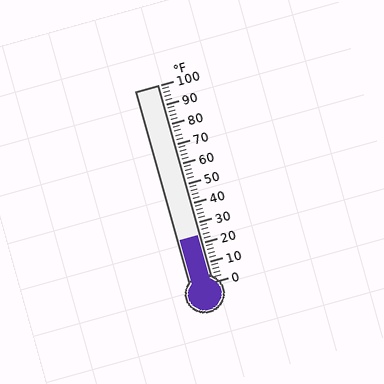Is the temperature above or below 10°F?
The temperature is above 10°F.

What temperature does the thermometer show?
The thermometer shows approximately 24°F.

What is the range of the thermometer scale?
The thermometer scale ranges from 0°F to 100°F.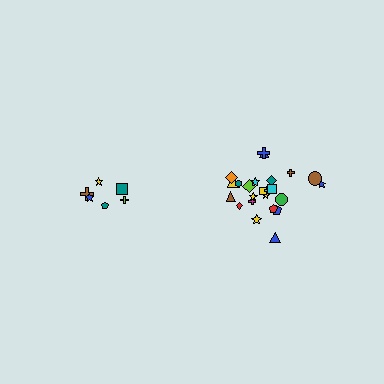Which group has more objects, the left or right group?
The right group.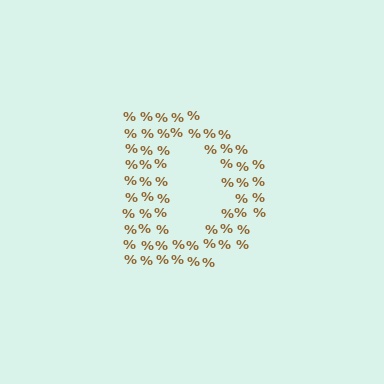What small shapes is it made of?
It is made of small percent signs.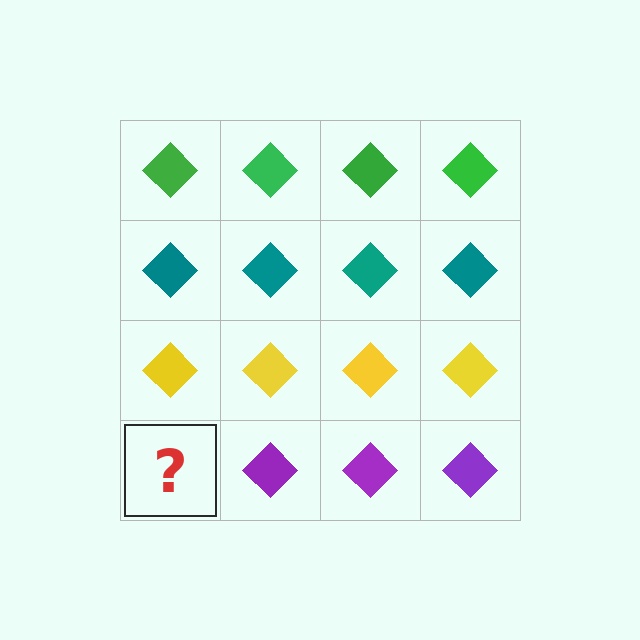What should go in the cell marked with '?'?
The missing cell should contain a purple diamond.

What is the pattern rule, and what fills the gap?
The rule is that each row has a consistent color. The gap should be filled with a purple diamond.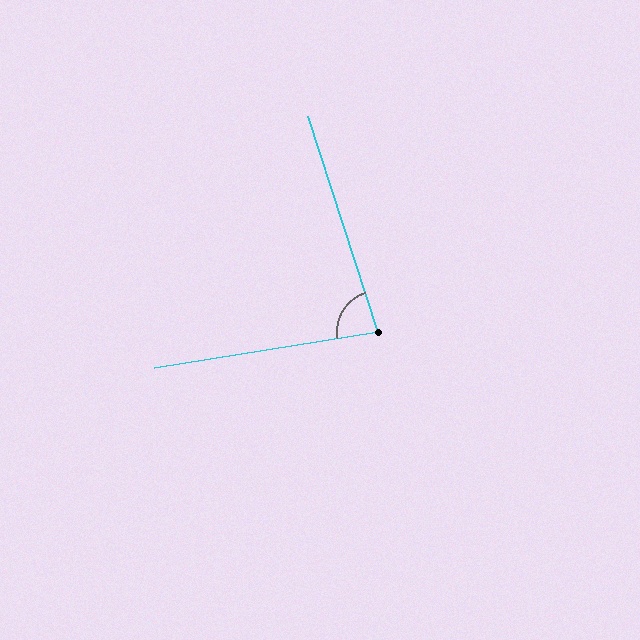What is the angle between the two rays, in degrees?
Approximately 81 degrees.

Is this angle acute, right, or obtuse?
It is acute.